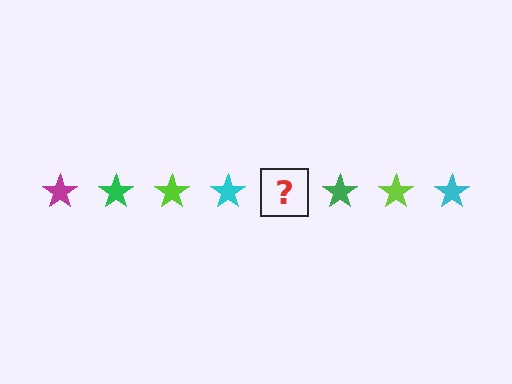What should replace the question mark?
The question mark should be replaced with a magenta star.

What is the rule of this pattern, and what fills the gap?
The rule is that the pattern cycles through magenta, green, lime, cyan stars. The gap should be filled with a magenta star.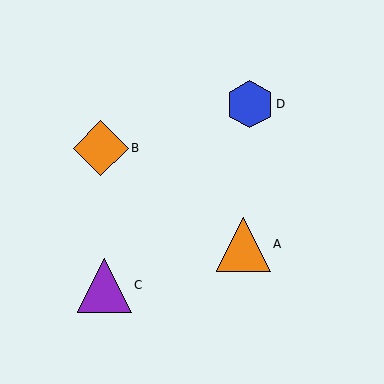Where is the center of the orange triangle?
The center of the orange triangle is at (243, 244).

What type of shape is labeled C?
Shape C is a purple triangle.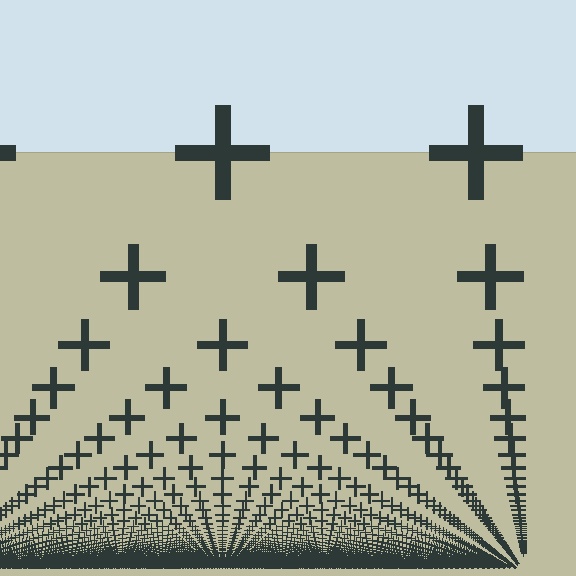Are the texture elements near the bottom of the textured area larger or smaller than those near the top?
Smaller. The gradient is inverted — elements near the bottom are smaller and denser.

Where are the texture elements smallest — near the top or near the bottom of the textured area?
Near the bottom.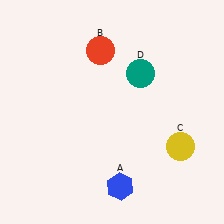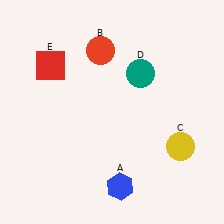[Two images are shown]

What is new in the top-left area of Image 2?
A red square (E) was added in the top-left area of Image 2.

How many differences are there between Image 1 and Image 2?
There is 1 difference between the two images.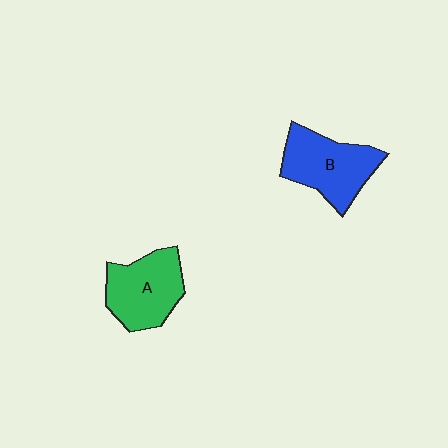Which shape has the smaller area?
Shape A (green).